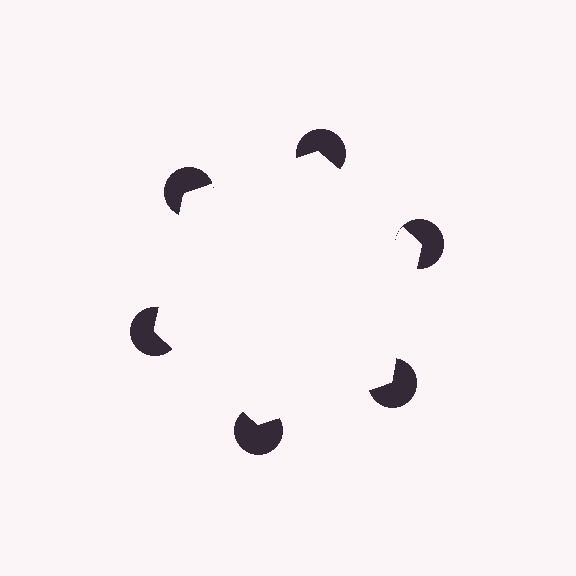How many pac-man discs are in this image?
There are 6 — one at each vertex of the illusory hexagon.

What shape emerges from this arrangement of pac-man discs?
An illusory hexagon — its edges are inferred from the aligned wedge cuts in the pac-man discs, not physically drawn.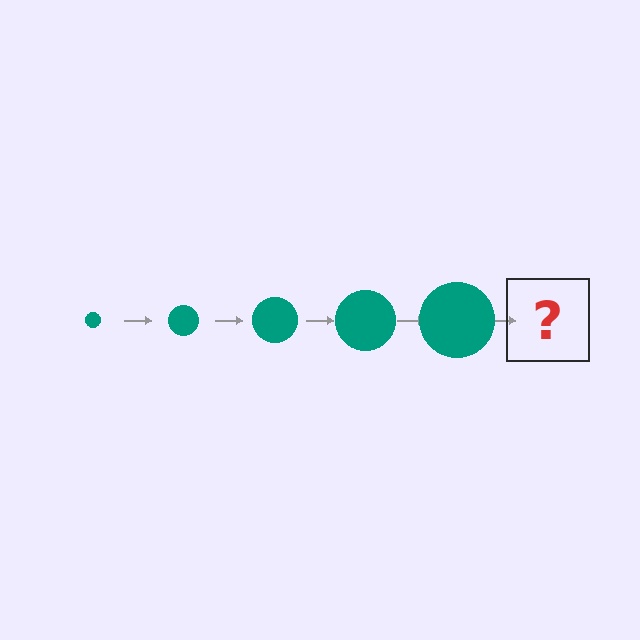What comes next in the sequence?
The next element should be a teal circle, larger than the previous one.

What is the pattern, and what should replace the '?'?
The pattern is that the circle gets progressively larger each step. The '?' should be a teal circle, larger than the previous one.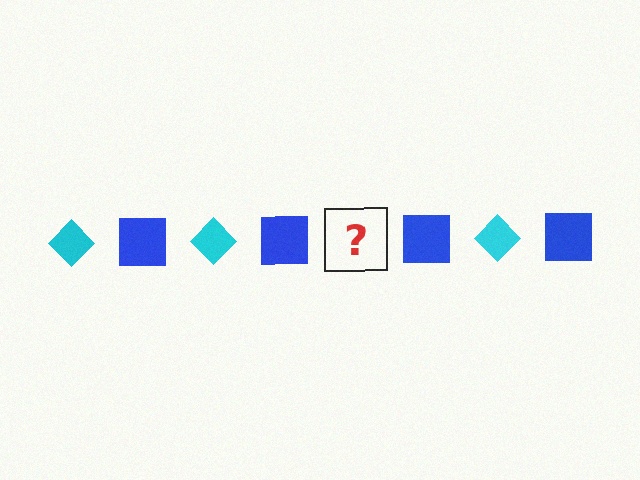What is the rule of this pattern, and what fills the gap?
The rule is that the pattern alternates between cyan diamond and blue square. The gap should be filled with a cyan diamond.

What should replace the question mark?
The question mark should be replaced with a cyan diamond.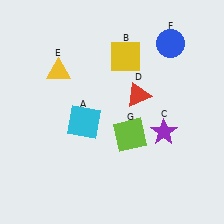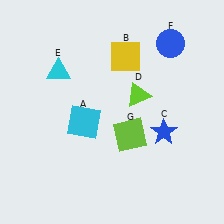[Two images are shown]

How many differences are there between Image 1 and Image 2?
There are 3 differences between the two images.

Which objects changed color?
C changed from purple to blue. D changed from red to lime. E changed from yellow to cyan.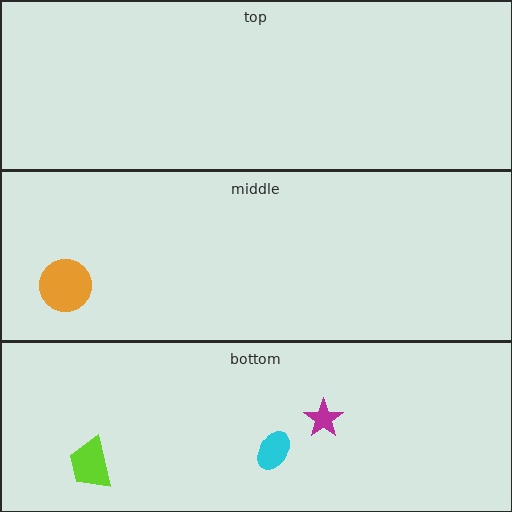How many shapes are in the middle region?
1.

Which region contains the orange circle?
The middle region.